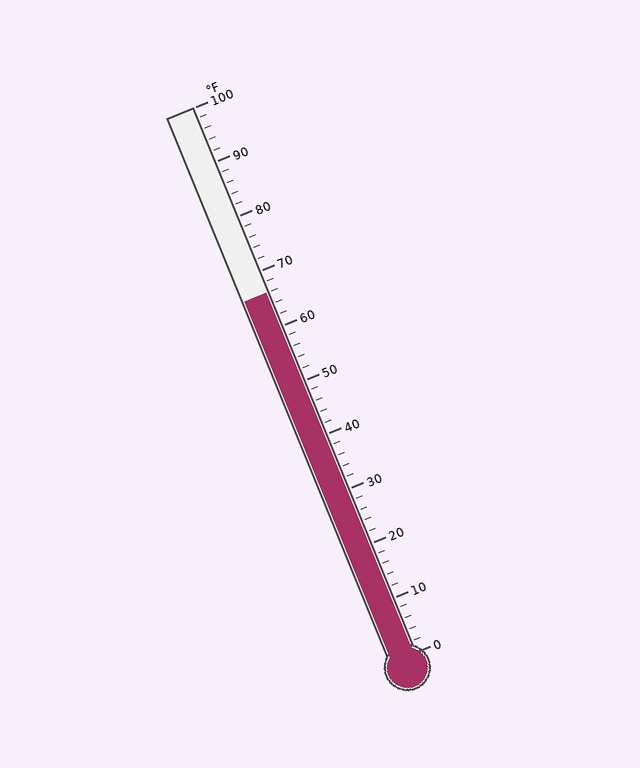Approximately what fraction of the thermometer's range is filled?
The thermometer is filled to approximately 65% of its range.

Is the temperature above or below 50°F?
The temperature is above 50°F.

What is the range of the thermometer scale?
The thermometer scale ranges from 0°F to 100°F.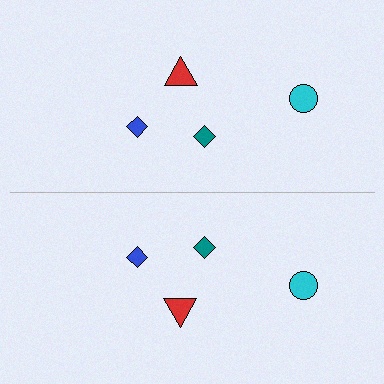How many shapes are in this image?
There are 8 shapes in this image.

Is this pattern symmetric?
Yes, this pattern has bilateral (reflection) symmetry.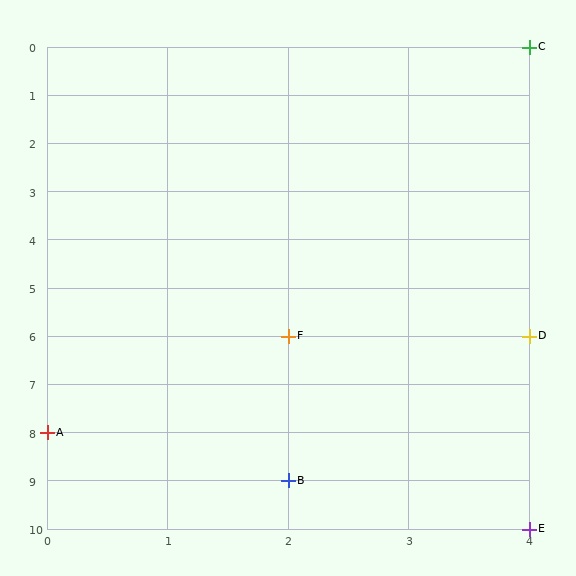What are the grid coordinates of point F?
Point F is at grid coordinates (2, 6).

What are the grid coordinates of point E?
Point E is at grid coordinates (4, 10).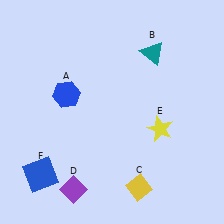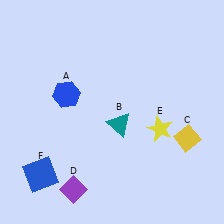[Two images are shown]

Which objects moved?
The objects that moved are: the teal triangle (B), the yellow diamond (C).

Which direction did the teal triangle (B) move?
The teal triangle (B) moved down.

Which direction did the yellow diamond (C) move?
The yellow diamond (C) moved up.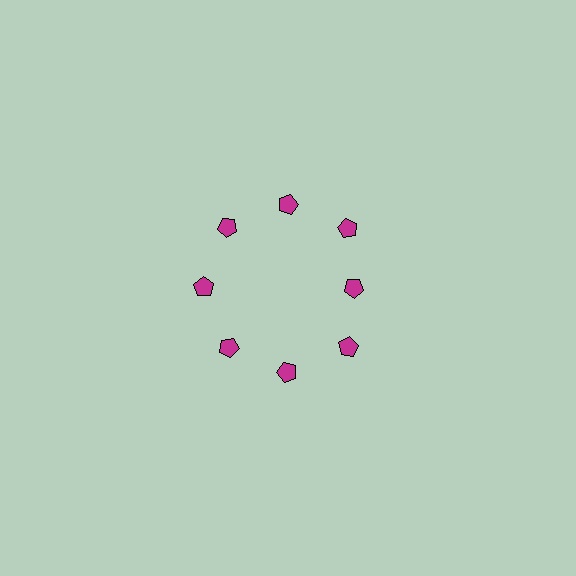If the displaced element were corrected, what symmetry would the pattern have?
It would have 8-fold rotational symmetry — the pattern would map onto itself every 45 degrees.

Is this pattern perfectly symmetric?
No. The 8 magenta pentagons are arranged in a ring, but one element near the 3 o'clock position is pulled inward toward the center, breaking the 8-fold rotational symmetry.